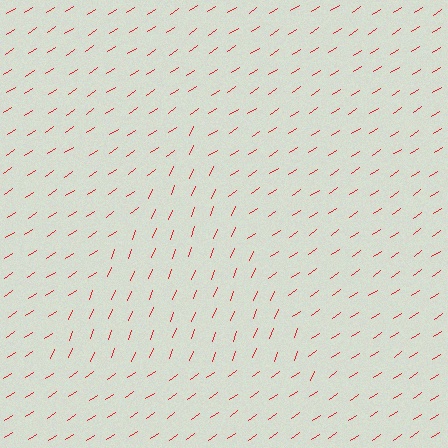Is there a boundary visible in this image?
Yes, there is a texture boundary formed by a change in line orientation.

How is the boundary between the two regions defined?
The boundary is defined purely by a change in line orientation (approximately 35 degrees difference). All lines are the same color and thickness.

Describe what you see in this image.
The image is filled with small red line segments. A triangle region in the image has lines oriented differently from the surrounding lines, creating a visible texture boundary.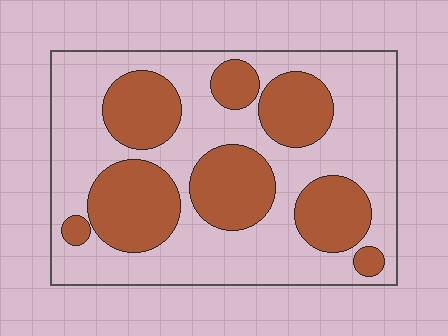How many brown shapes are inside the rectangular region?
8.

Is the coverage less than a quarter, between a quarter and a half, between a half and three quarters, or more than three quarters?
Between a quarter and a half.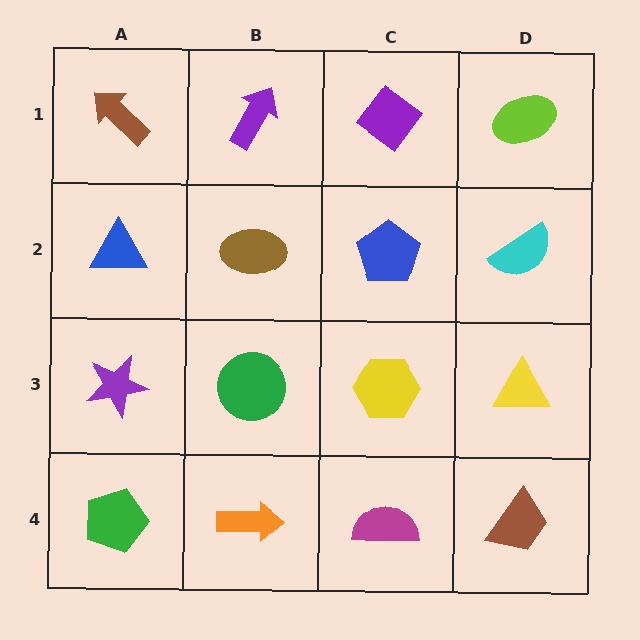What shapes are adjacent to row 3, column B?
A brown ellipse (row 2, column B), an orange arrow (row 4, column B), a purple star (row 3, column A), a yellow hexagon (row 3, column C).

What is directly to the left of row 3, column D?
A yellow hexagon.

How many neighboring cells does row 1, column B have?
3.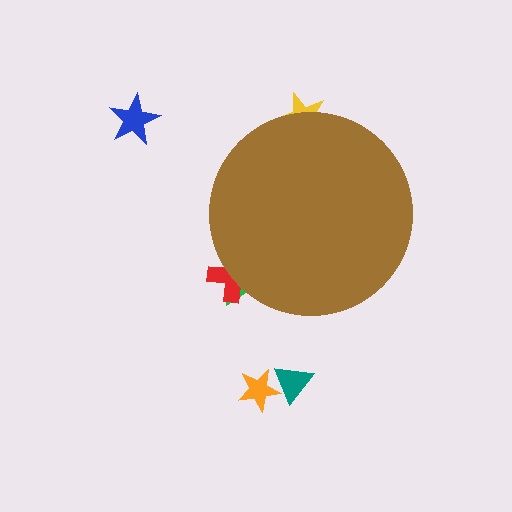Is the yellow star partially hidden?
Yes, the yellow star is partially hidden behind the brown circle.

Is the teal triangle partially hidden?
No, the teal triangle is fully visible.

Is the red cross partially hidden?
Yes, the red cross is partially hidden behind the brown circle.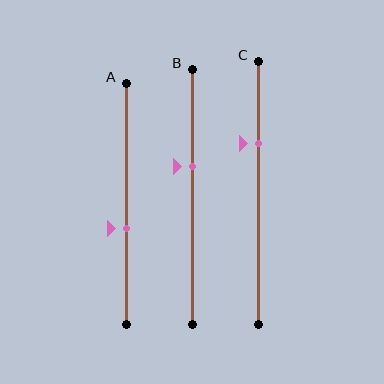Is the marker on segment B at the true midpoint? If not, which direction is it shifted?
No, the marker on segment B is shifted upward by about 12% of the segment length.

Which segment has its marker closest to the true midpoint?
Segment A has its marker closest to the true midpoint.